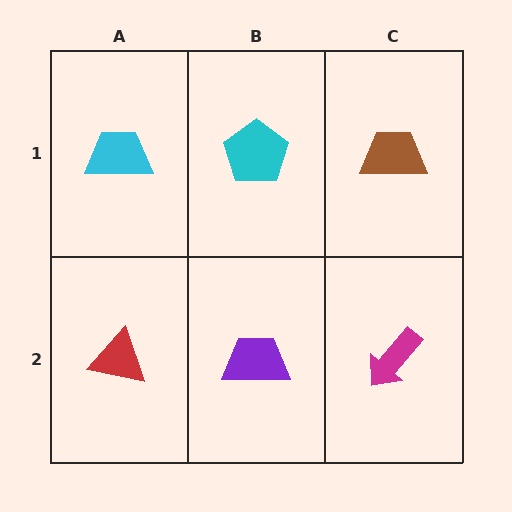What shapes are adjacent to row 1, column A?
A red triangle (row 2, column A), a cyan pentagon (row 1, column B).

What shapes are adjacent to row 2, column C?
A brown trapezoid (row 1, column C), a purple trapezoid (row 2, column B).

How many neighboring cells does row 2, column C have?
2.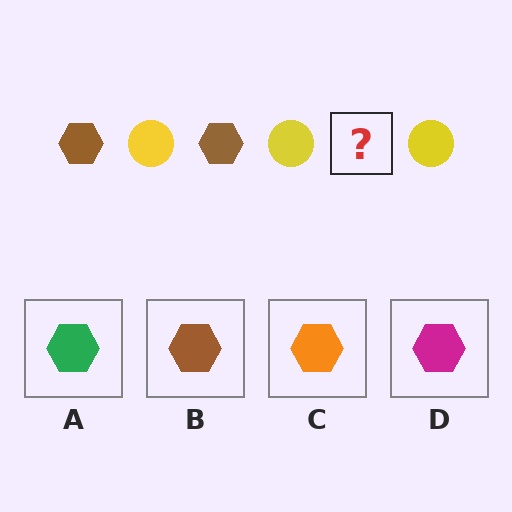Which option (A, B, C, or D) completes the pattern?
B.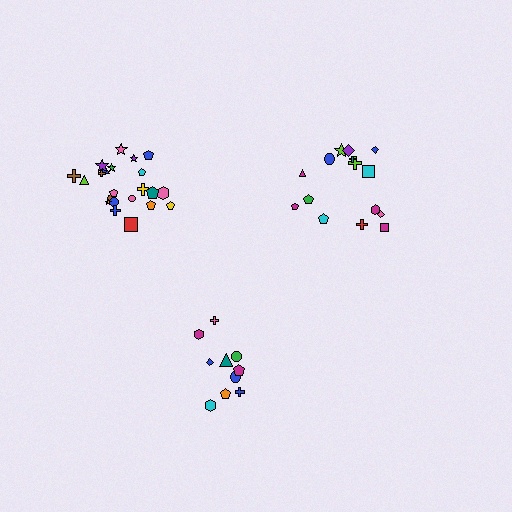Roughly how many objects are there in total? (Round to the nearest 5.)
Roughly 45 objects in total.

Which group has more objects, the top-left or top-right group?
The top-left group.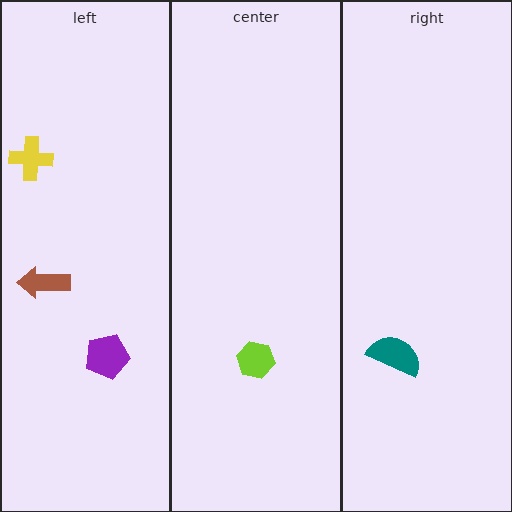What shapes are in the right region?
The teal semicircle.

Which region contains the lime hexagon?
The center region.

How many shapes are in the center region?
1.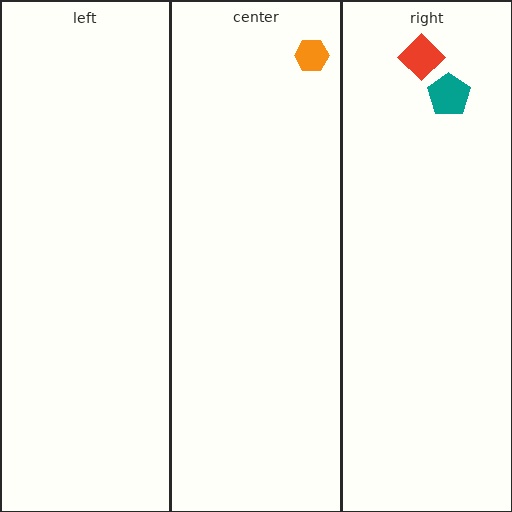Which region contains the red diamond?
The right region.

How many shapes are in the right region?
2.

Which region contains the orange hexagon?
The center region.